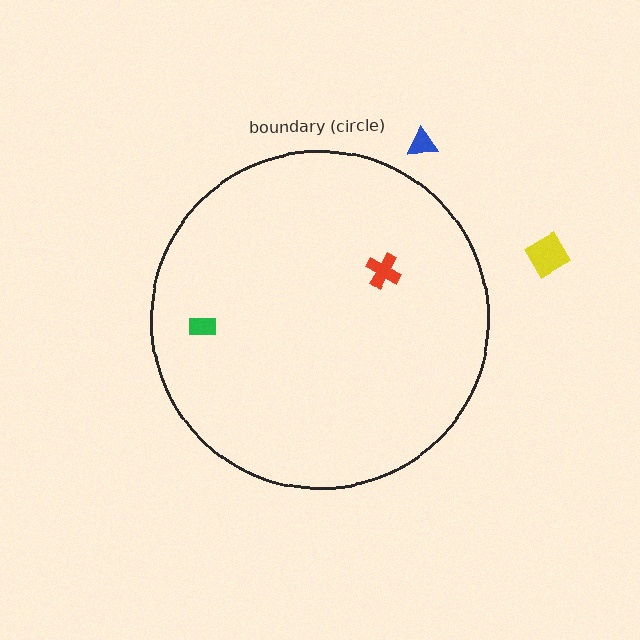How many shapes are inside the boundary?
2 inside, 2 outside.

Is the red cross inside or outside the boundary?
Inside.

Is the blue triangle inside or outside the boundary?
Outside.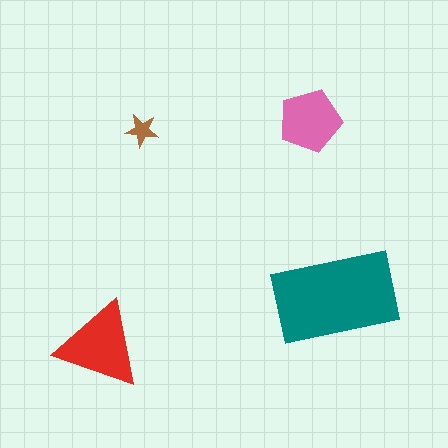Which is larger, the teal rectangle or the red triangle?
The teal rectangle.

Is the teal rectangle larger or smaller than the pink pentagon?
Larger.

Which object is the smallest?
The brown star.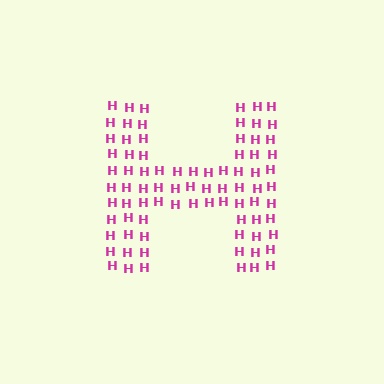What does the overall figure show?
The overall figure shows the letter H.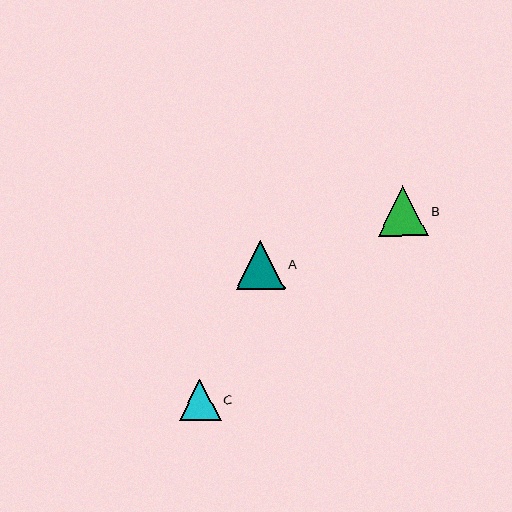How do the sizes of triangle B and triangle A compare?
Triangle B and triangle A are approximately the same size.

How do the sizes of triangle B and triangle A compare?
Triangle B and triangle A are approximately the same size.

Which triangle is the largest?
Triangle B is the largest with a size of approximately 50 pixels.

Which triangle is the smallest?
Triangle C is the smallest with a size of approximately 42 pixels.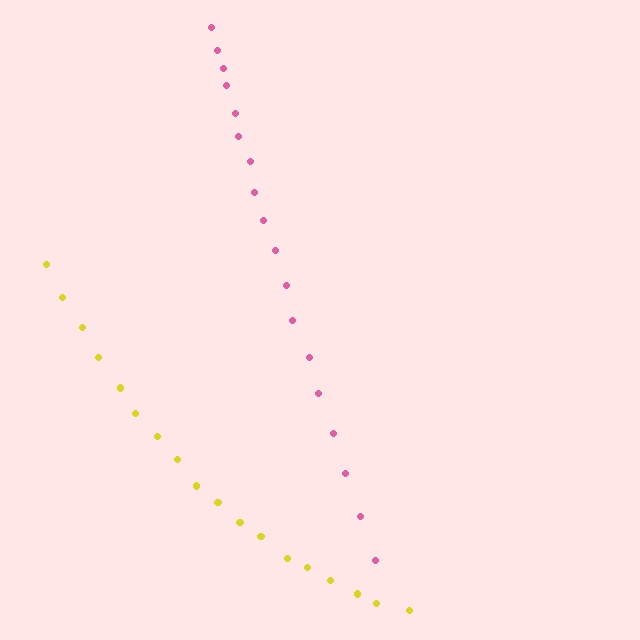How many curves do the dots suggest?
There are 2 distinct paths.